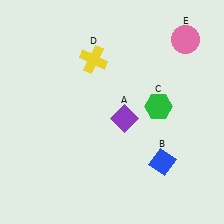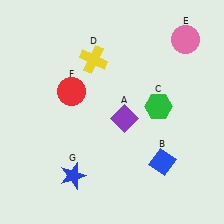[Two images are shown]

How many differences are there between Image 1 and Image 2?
There are 2 differences between the two images.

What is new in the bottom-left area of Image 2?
A blue star (G) was added in the bottom-left area of Image 2.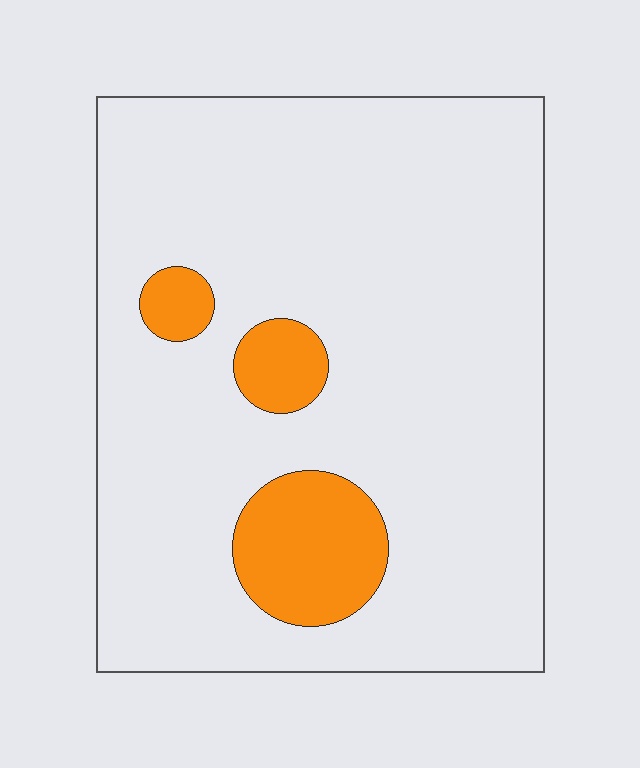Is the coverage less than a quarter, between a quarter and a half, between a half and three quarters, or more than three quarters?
Less than a quarter.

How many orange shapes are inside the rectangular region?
3.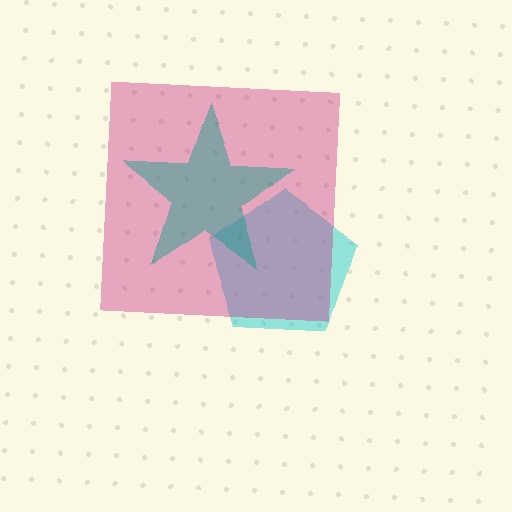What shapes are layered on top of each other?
The layered shapes are: a cyan pentagon, a magenta square, a teal star.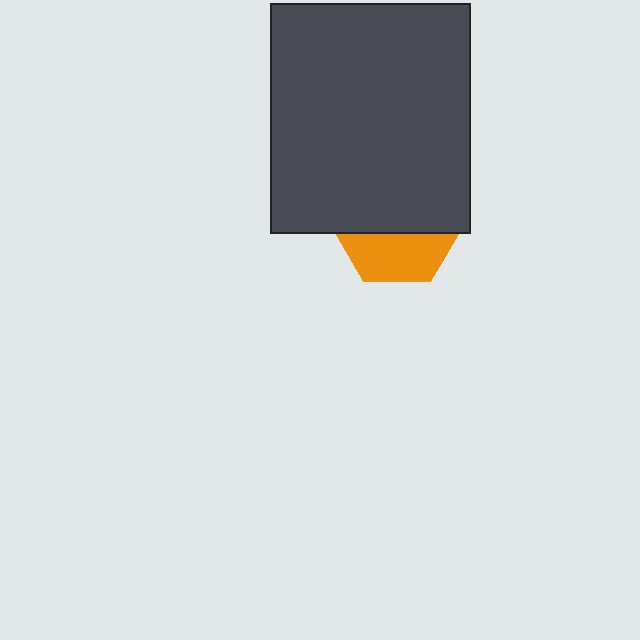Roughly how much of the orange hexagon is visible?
A small part of it is visible (roughly 39%).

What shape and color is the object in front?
The object in front is a dark gray rectangle.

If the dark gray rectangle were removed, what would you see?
You would see the complete orange hexagon.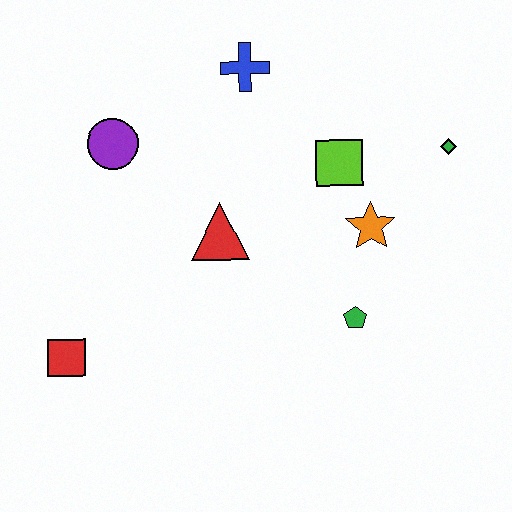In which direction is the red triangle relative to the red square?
The red triangle is to the right of the red square.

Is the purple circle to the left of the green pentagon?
Yes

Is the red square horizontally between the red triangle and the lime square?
No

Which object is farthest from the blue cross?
The red square is farthest from the blue cross.